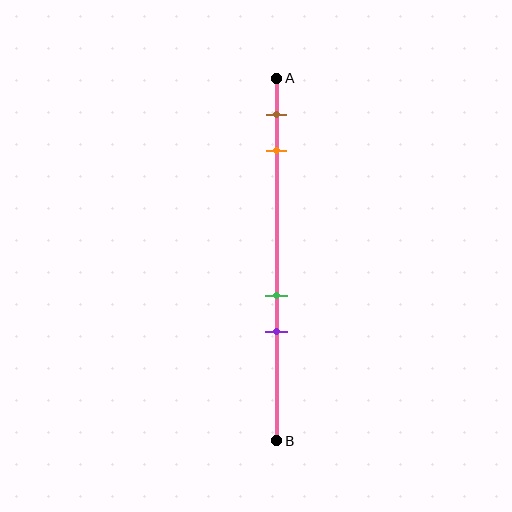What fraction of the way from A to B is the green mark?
The green mark is approximately 60% (0.6) of the way from A to B.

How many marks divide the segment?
There are 4 marks dividing the segment.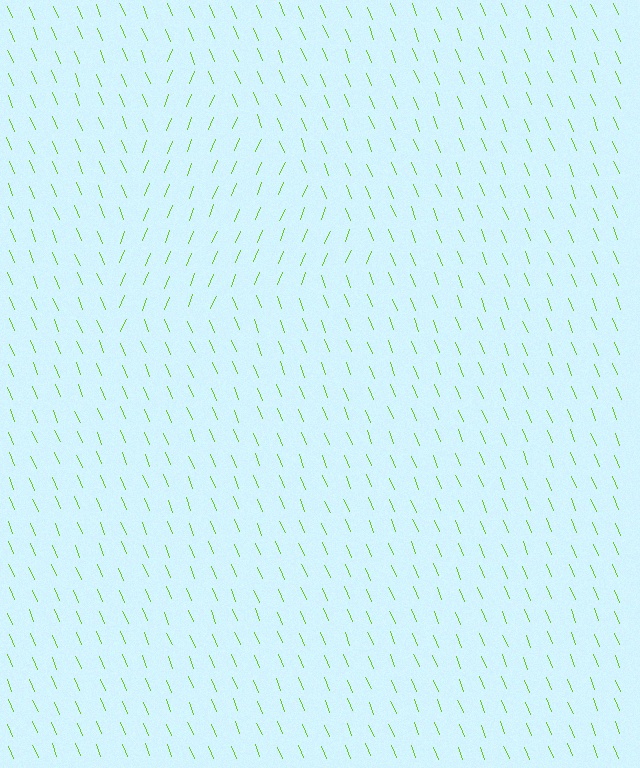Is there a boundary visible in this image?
Yes, there is a texture boundary formed by a change in line orientation.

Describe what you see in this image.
The image is filled with small lime line segments. A triangle region in the image has lines oriented differently from the surrounding lines, creating a visible texture boundary.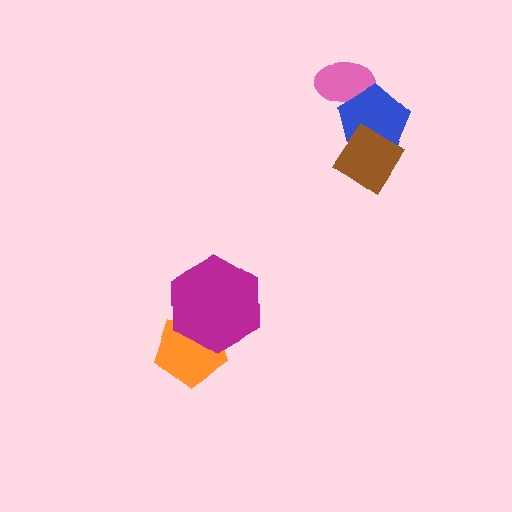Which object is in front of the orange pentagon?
The magenta hexagon is in front of the orange pentagon.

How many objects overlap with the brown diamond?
1 object overlaps with the brown diamond.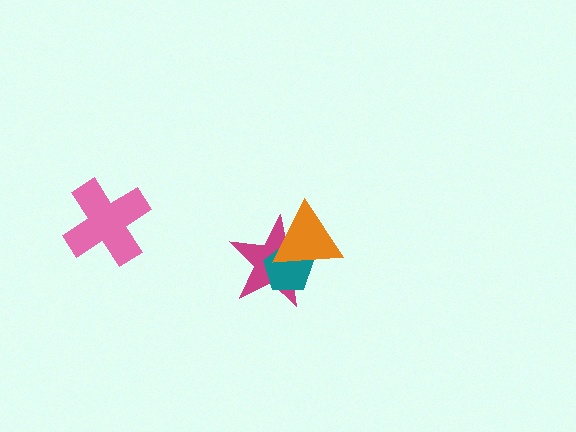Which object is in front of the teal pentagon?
The orange triangle is in front of the teal pentagon.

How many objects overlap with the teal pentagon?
2 objects overlap with the teal pentagon.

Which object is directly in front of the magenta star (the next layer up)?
The teal pentagon is directly in front of the magenta star.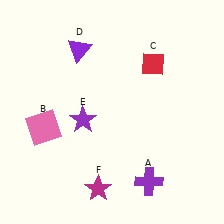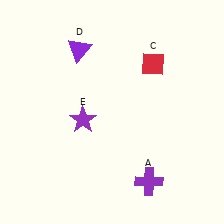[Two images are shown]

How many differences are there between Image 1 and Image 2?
There are 2 differences between the two images.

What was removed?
The magenta star (F), the pink square (B) were removed in Image 2.